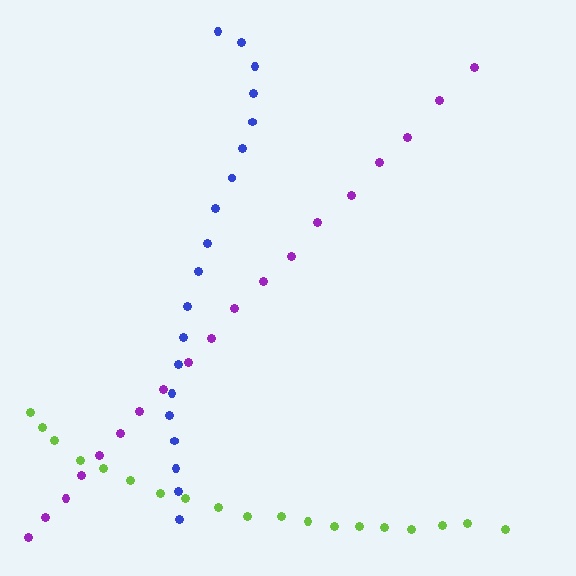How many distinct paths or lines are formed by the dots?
There are 3 distinct paths.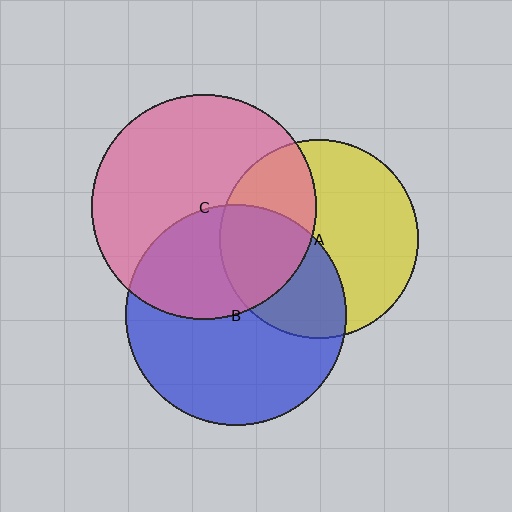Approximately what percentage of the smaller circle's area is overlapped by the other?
Approximately 35%.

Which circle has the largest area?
Circle C (pink).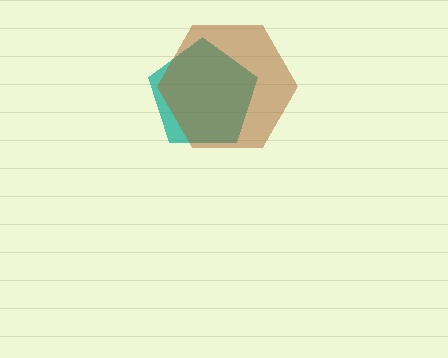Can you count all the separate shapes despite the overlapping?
Yes, there are 2 separate shapes.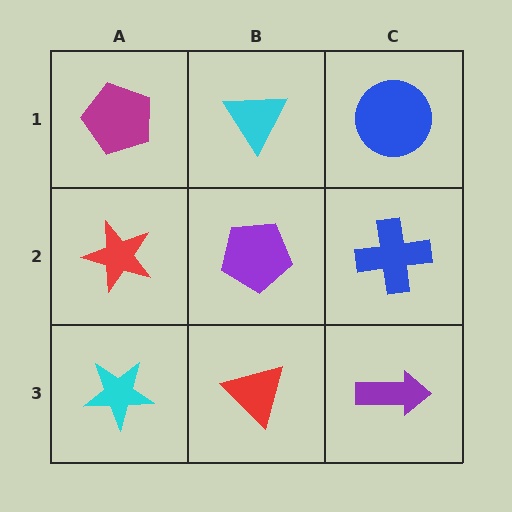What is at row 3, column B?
A red triangle.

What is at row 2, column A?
A red star.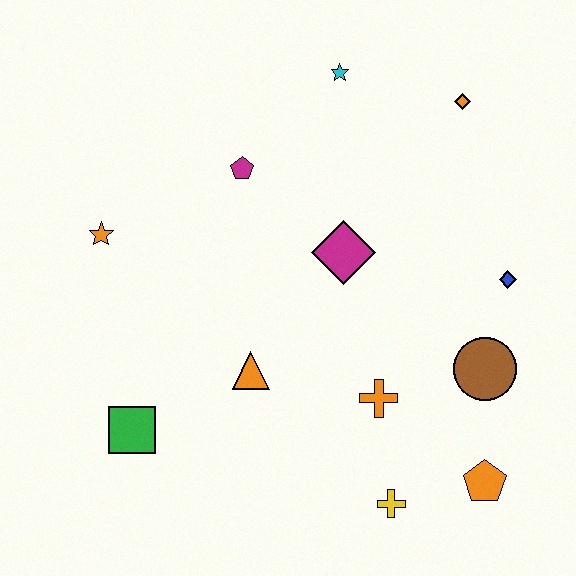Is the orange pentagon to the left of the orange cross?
No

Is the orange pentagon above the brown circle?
No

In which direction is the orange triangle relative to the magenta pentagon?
The orange triangle is below the magenta pentagon.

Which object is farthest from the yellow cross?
The cyan star is farthest from the yellow cross.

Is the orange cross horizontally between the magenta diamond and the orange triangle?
No